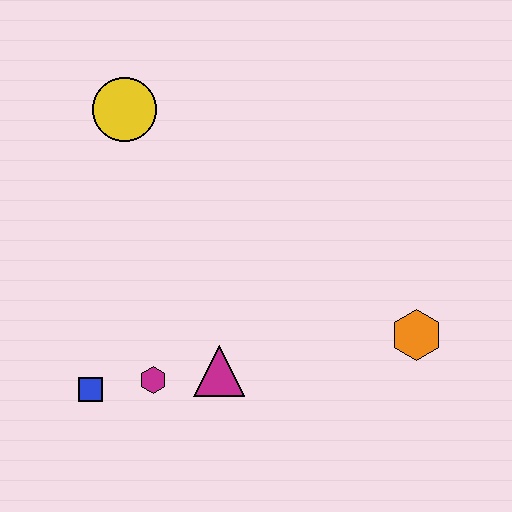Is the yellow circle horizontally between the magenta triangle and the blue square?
Yes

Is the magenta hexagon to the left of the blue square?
No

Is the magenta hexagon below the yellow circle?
Yes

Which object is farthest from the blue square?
The orange hexagon is farthest from the blue square.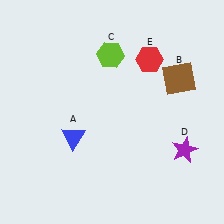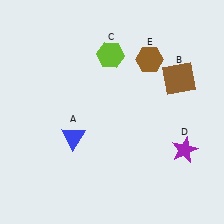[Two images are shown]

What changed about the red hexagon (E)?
In Image 1, E is red. In Image 2, it changed to brown.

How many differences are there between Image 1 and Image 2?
There is 1 difference between the two images.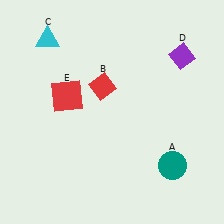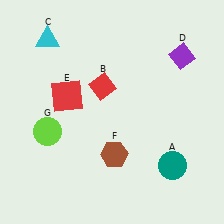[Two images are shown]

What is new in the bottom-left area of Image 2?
A lime circle (G) was added in the bottom-left area of Image 2.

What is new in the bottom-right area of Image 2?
A brown hexagon (F) was added in the bottom-right area of Image 2.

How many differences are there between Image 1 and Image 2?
There are 2 differences between the two images.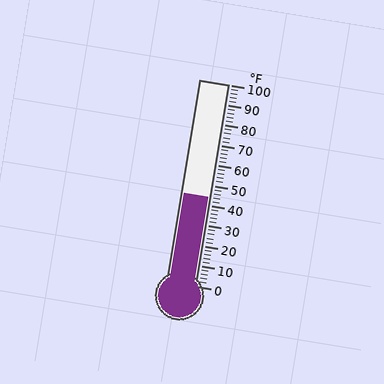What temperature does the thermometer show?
The thermometer shows approximately 44°F.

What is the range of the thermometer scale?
The thermometer scale ranges from 0°F to 100°F.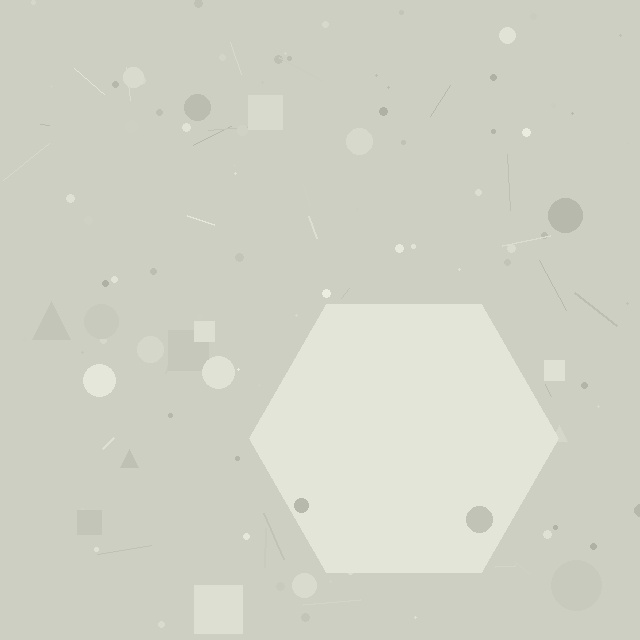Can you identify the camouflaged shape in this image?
The camouflaged shape is a hexagon.